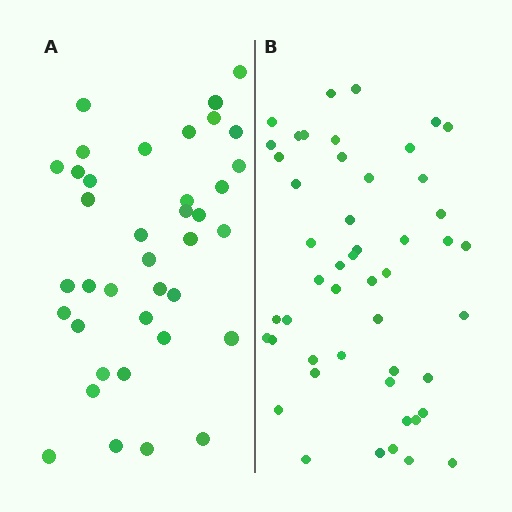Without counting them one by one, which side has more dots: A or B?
Region B (the right region) has more dots.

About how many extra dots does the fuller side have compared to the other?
Region B has roughly 12 or so more dots than region A.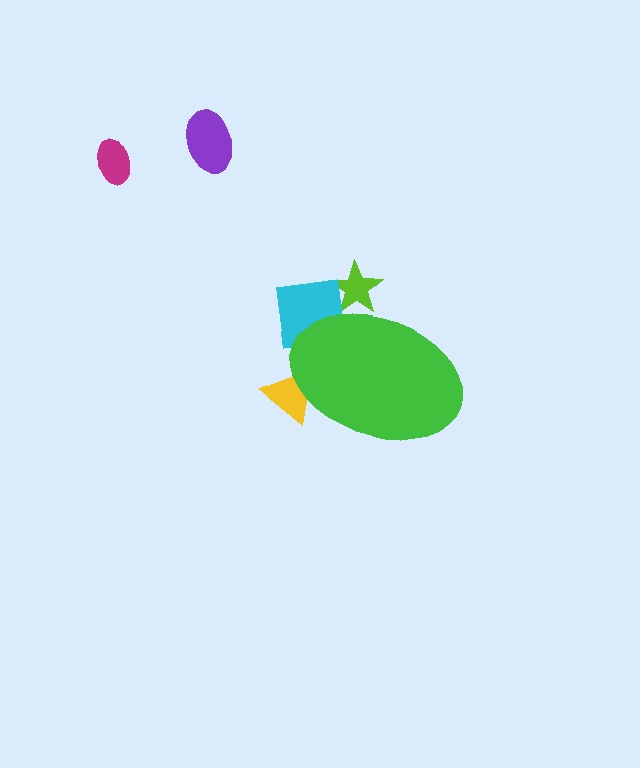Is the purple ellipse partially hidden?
No, the purple ellipse is fully visible.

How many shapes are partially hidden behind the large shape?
4 shapes are partially hidden.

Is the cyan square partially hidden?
Yes, the cyan square is partially hidden behind the green ellipse.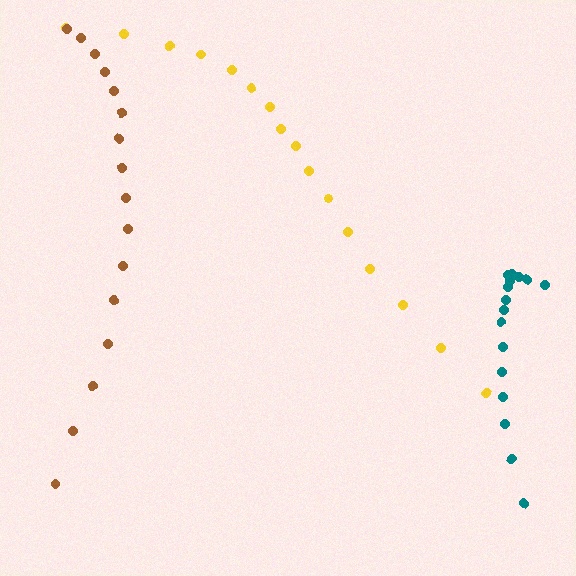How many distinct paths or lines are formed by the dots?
There are 3 distinct paths.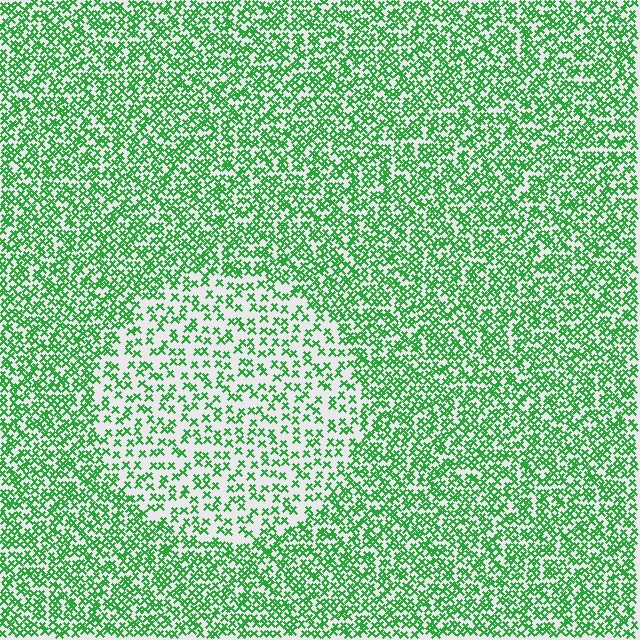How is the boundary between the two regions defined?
The boundary is defined by a change in element density (approximately 2.0x ratio). All elements are the same color, size, and shape.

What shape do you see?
I see a circle.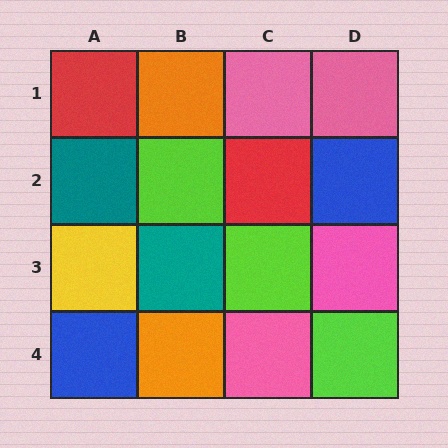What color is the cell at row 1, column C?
Pink.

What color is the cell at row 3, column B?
Teal.